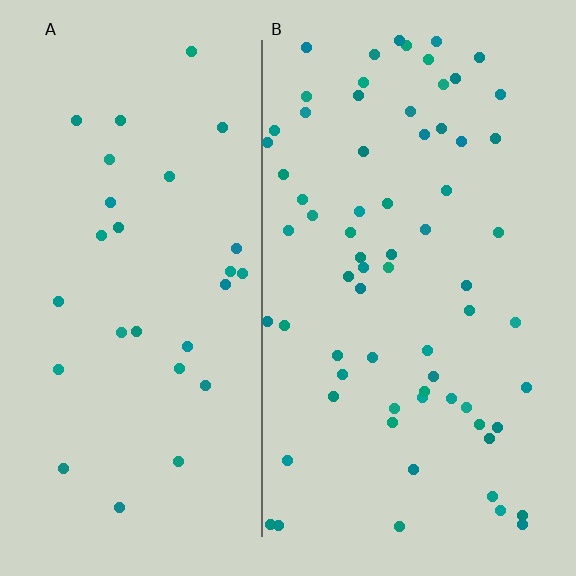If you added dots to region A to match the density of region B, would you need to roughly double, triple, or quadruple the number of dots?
Approximately double.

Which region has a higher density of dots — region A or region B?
B (the right).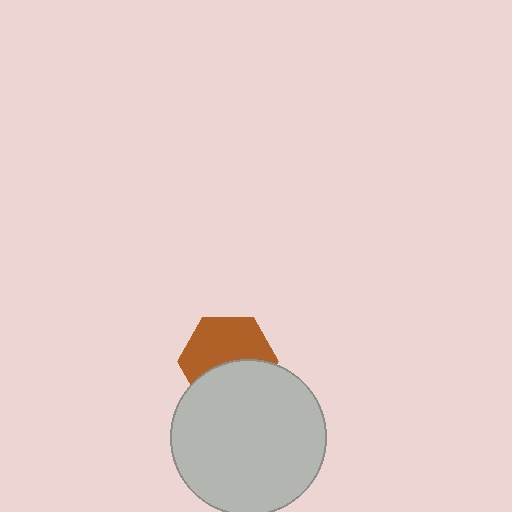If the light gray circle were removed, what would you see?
You would see the complete brown hexagon.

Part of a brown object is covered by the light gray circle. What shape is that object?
It is a hexagon.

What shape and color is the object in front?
The object in front is a light gray circle.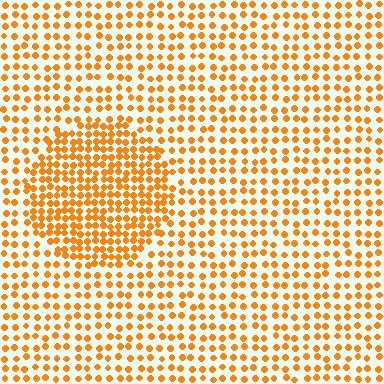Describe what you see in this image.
The image contains small orange elements arranged at two different densities. A circle-shaped region is visible where the elements are more densely packed than the surrounding area.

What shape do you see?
I see a circle.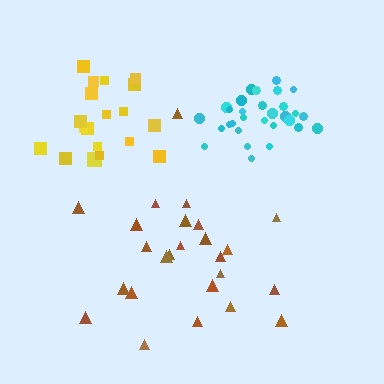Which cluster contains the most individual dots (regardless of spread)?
Cyan (30).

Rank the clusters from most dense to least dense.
cyan, yellow, brown.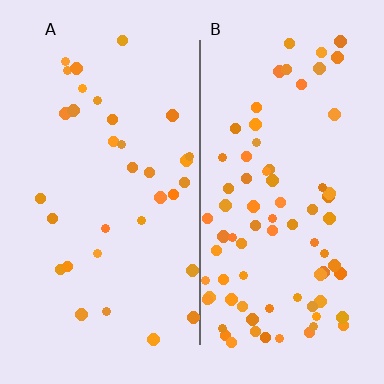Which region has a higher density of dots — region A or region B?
B (the right).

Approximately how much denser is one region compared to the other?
Approximately 2.4× — region B over region A.